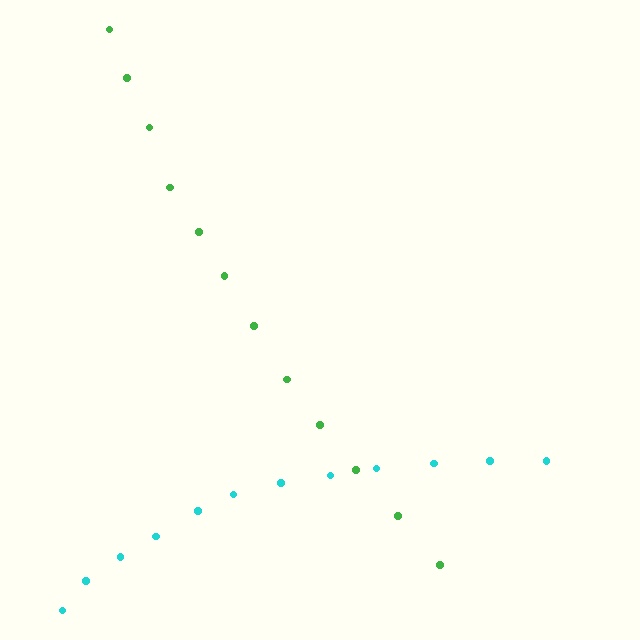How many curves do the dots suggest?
There are 2 distinct paths.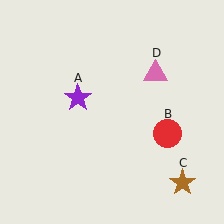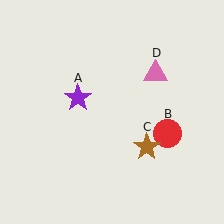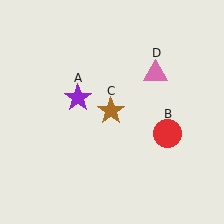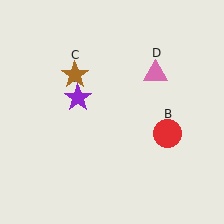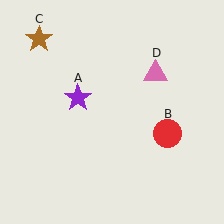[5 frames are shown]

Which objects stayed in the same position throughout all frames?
Purple star (object A) and red circle (object B) and pink triangle (object D) remained stationary.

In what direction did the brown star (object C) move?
The brown star (object C) moved up and to the left.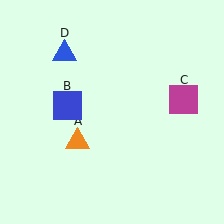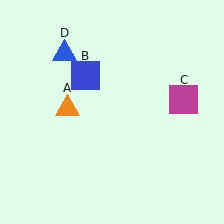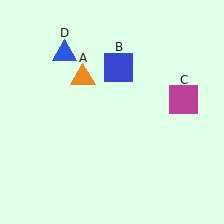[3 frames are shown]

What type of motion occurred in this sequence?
The orange triangle (object A), blue square (object B) rotated clockwise around the center of the scene.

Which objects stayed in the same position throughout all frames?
Magenta square (object C) and blue triangle (object D) remained stationary.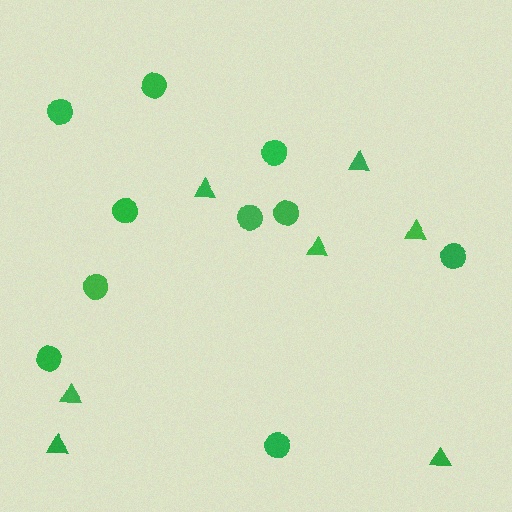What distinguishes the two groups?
There are 2 groups: one group of triangles (7) and one group of circles (10).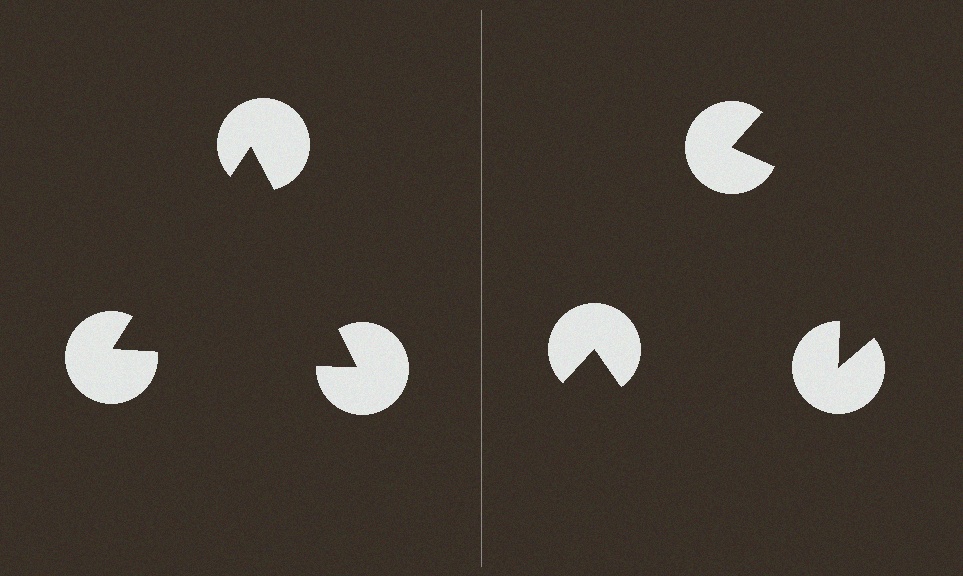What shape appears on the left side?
An illusory triangle.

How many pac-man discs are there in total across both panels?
6 — 3 on each side.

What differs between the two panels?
The pac-man discs are positioned identically on both sides; only the wedge orientations differ. On the left they align to a triangle; on the right they are misaligned.